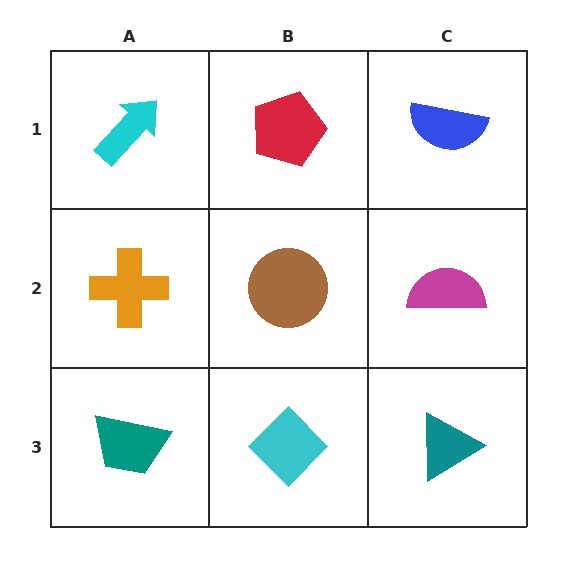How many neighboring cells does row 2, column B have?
4.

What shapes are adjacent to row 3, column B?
A brown circle (row 2, column B), a teal trapezoid (row 3, column A), a teal triangle (row 3, column C).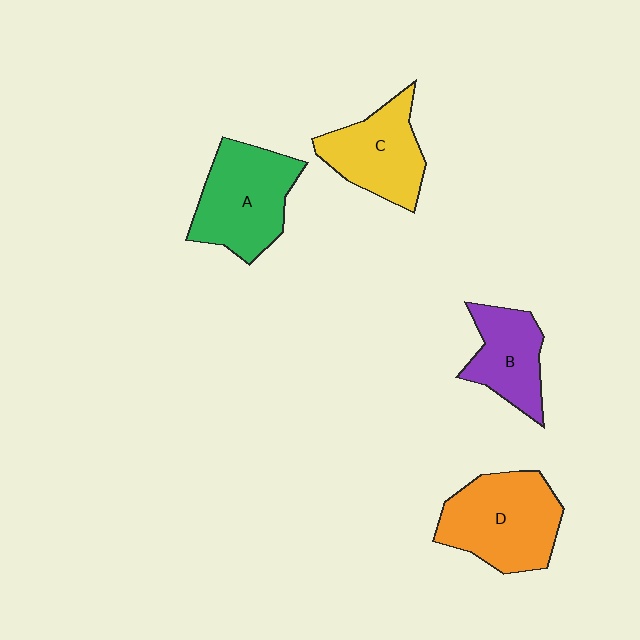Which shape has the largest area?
Shape D (orange).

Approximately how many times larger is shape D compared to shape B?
Approximately 1.5 times.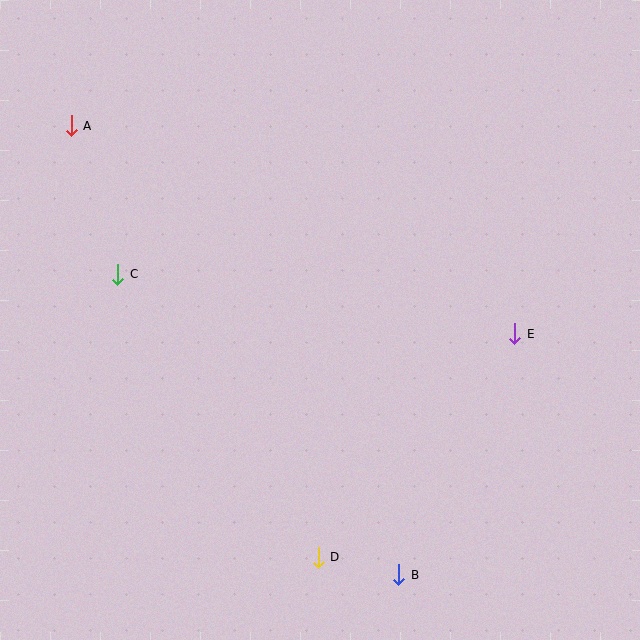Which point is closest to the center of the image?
Point E at (515, 334) is closest to the center.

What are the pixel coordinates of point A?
Point A is at (71, 126).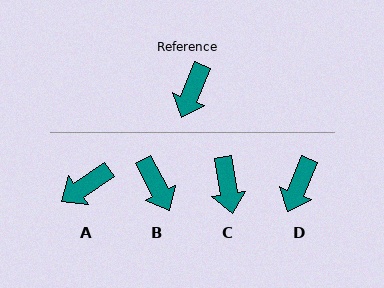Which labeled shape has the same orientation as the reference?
D.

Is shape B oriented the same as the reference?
No, it is off by about 50 degrees.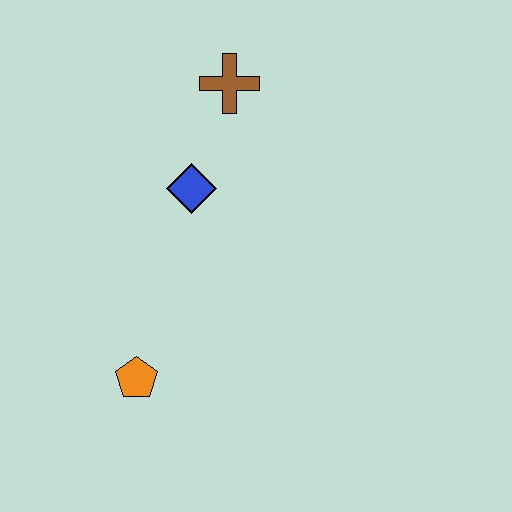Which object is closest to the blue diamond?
The brown cross is closest to the blue diamond.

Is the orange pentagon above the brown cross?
No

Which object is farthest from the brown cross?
The orange pentagon is farthest from the brown cross.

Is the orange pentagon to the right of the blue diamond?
No